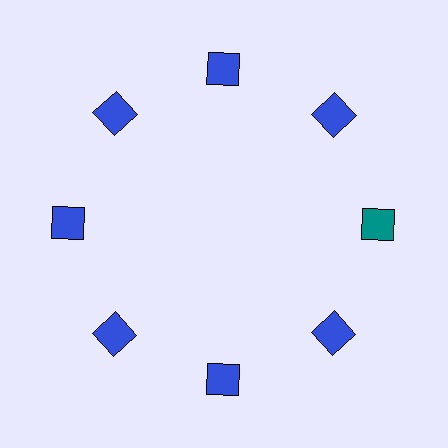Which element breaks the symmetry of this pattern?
The teal square at roughly the 3 o'clock position breaks the symmetry. All other shapes are blue squares.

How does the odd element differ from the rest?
It has a different color: teal instead of blue.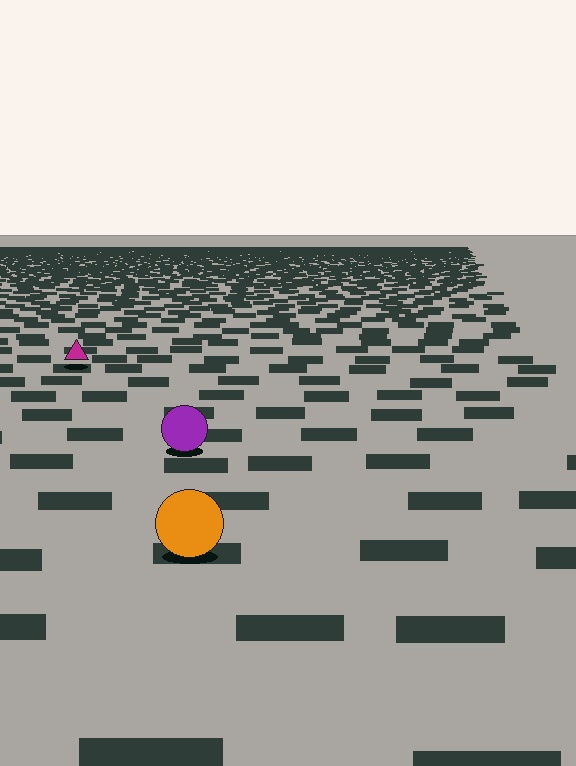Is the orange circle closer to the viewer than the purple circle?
Yes. The orange circle is closer — you can tell from the texture gradient: the ground texture is coarser near it.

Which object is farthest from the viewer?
The magenta triangle is farthest from the viewer. It appears smaller and the ground texture around it is denser.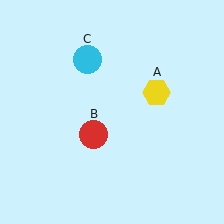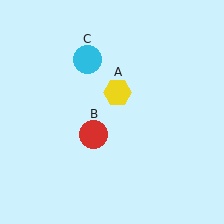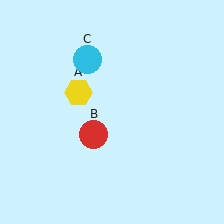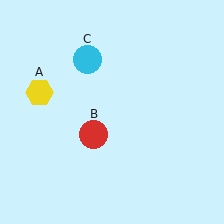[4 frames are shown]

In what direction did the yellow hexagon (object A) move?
The yellow hexagon (object A) moved left.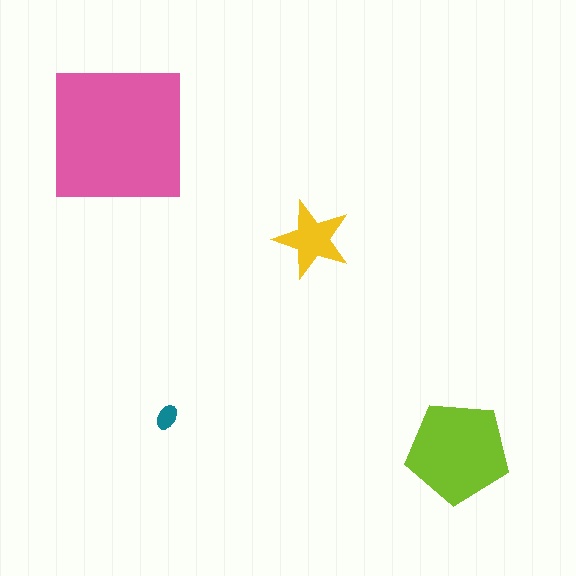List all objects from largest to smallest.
The pink square, the lime pentagon, the yellow star, the teal ellipse.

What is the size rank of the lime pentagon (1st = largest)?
2nd.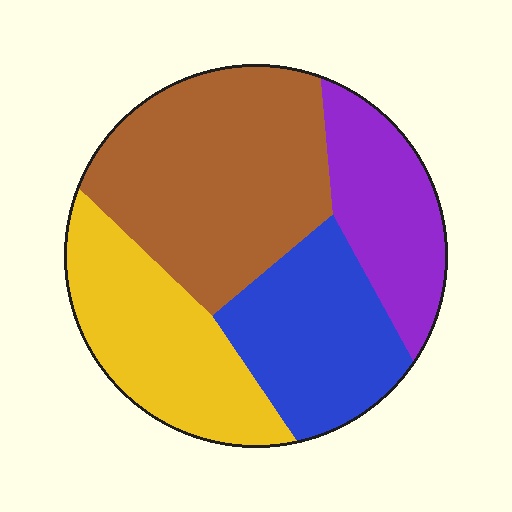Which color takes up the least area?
Purple, at roughly 20%.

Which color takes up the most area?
Brown, at roughly 35%.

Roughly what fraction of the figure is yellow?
Yellow covers about 25% of the figure.